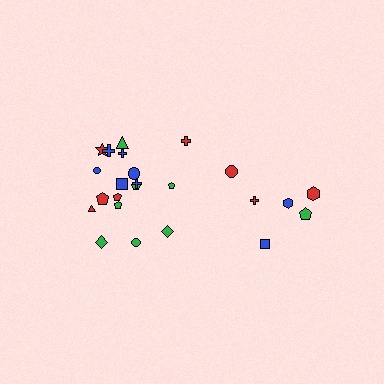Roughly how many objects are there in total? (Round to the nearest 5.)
Roughly 25 objects in total.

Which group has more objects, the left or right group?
The left group.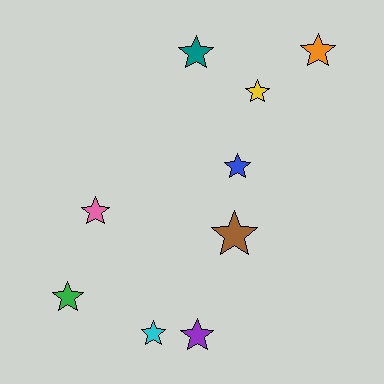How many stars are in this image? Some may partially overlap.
There are 9 stars.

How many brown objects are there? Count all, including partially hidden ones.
There is 1 brown object.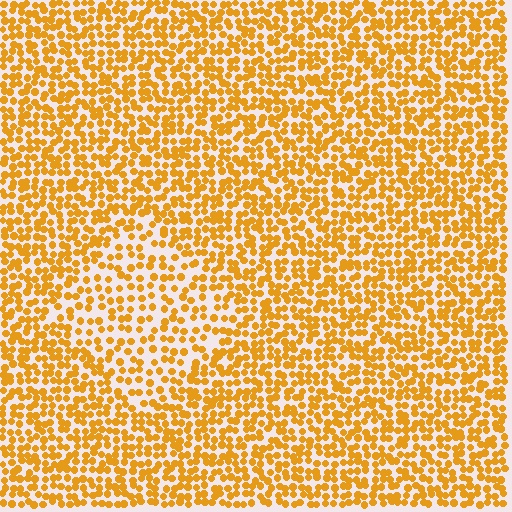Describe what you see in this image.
The image contains small orange elements arranged at two different densities. A diamond-shaped region is visible where the elements are less densely packed than the surrounding area.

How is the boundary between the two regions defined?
The boundary is defined by a change in element density (approximately 1.7x ratio). All elements are the same color, size, and shape.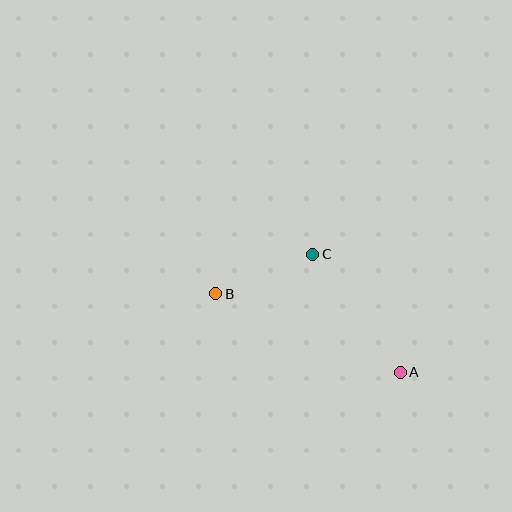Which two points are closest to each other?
Points B and C are closest to each other.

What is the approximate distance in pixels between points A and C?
The distance between A and C is approximately 147 pixels.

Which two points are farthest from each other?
Points A and B are farthest from each other.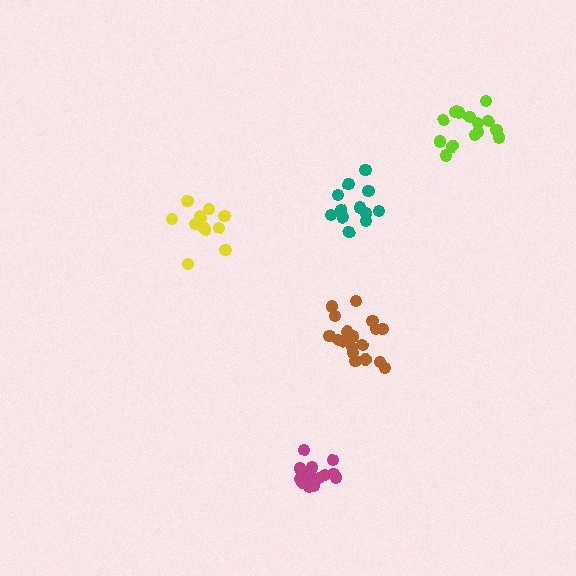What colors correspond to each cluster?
The clusters are colored: teal, brown, yellow, lime, magenta.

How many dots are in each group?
Group 1: 13 dots, Group 2: 18 dots, Group 3: 12 dots, Group 4: 14 dots, Group 5: 14 dots (71 total).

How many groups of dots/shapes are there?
There are 5 groups.